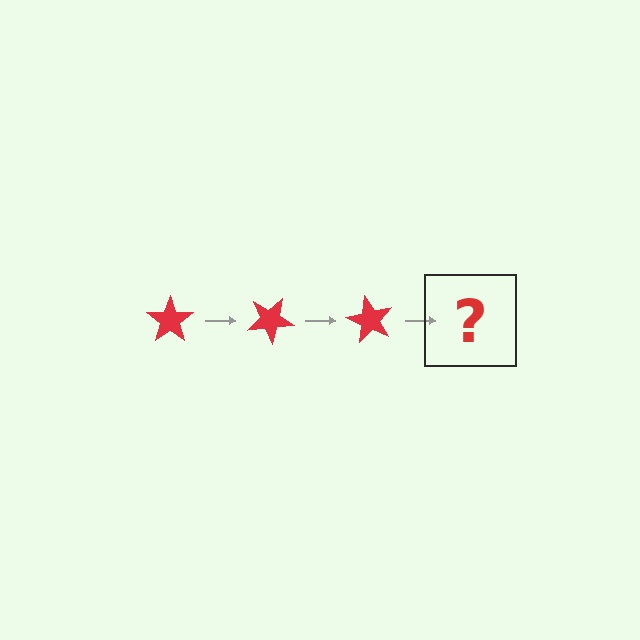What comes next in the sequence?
The next element should be a red star rotated 90 degrees.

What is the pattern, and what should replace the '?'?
The pattern is that the star rotates 30 degrees each step. The '?' should be a red star rotated 90 degrees.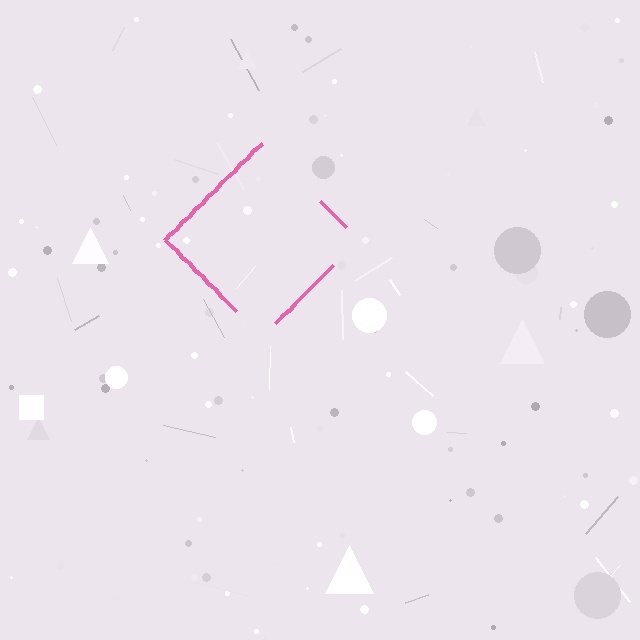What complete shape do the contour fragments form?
The contour fragments form a diamond.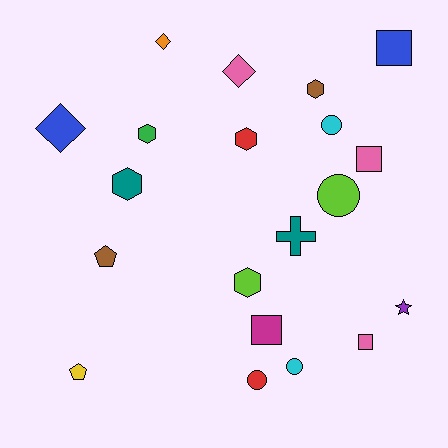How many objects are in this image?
There are 20 objects.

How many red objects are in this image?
There are 2 red objects.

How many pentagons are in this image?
There are 2 pentagons.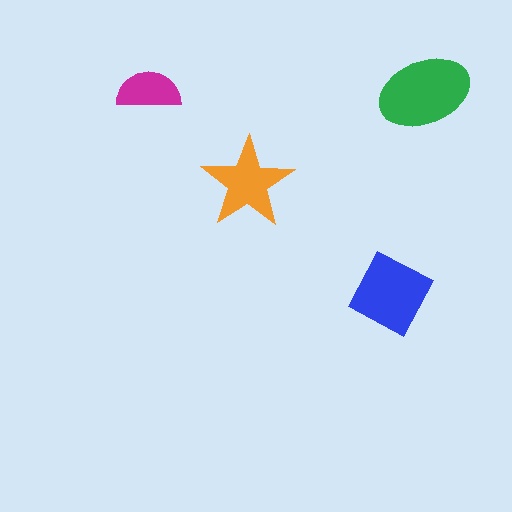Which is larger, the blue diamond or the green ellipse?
The green ellipse.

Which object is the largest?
The green ellipse.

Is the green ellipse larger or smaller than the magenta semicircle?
Larger.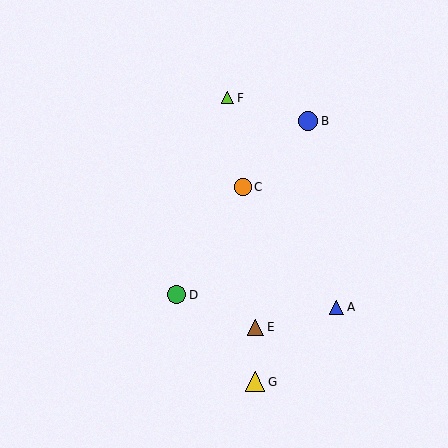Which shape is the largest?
The yellow triangle (labeled G) is the largest.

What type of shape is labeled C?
Shape C is an orange circle.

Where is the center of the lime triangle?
The center of the lime triangle is at (228, 98).